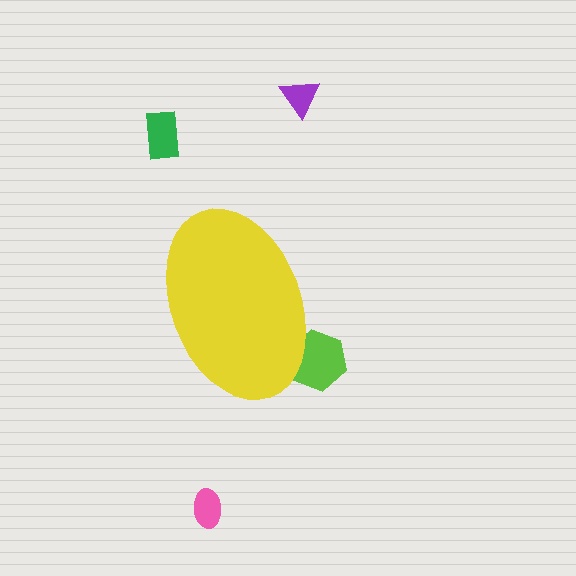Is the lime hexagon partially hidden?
Yes, the lime hexagon is partially hidden behind the yellow ellipse.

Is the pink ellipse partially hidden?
No, the pink ellipse is fully visible.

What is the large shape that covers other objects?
A yellow ellipse.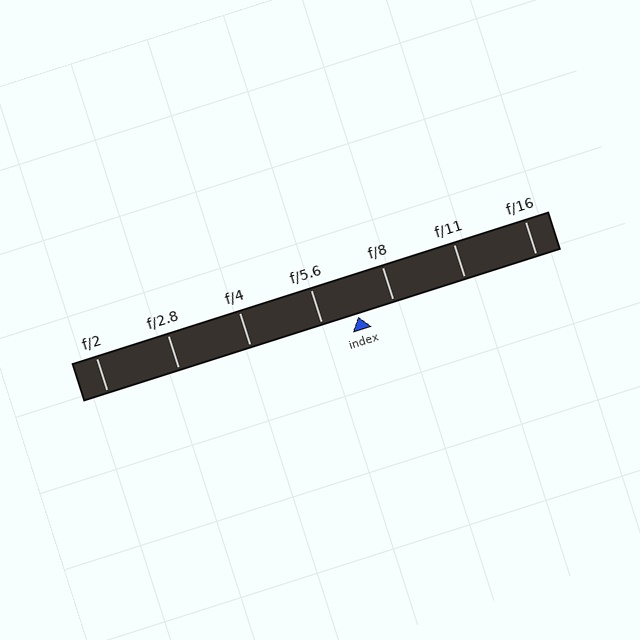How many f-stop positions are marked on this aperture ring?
There are 7 f-stop positions marked.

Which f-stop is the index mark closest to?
The index mark is closest to f/8.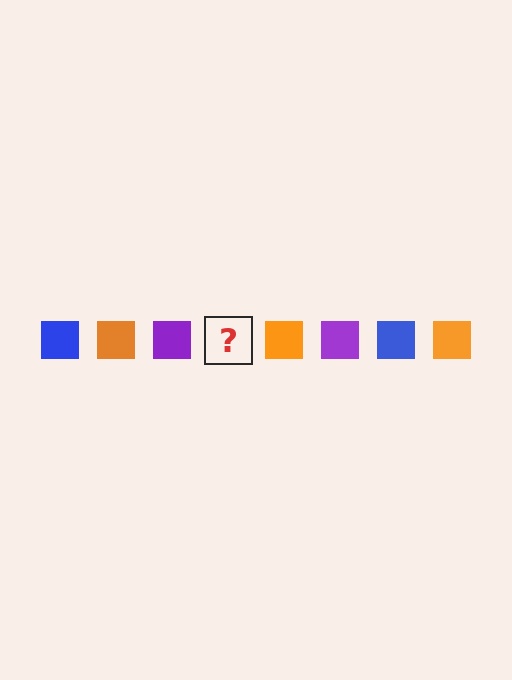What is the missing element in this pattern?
The missing element is a blue square.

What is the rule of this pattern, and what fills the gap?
The rule is that the pattern cycles through blue, orange, purple squares. The gap should be filled with a blue square.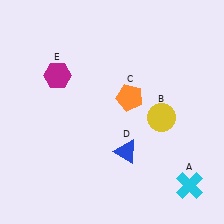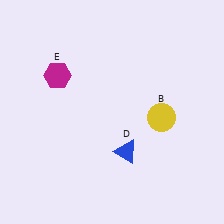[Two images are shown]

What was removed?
The orange pentagon (C), the cyan cross (A) were removed in Image 2.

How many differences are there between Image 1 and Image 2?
There are 2 differences between the two images.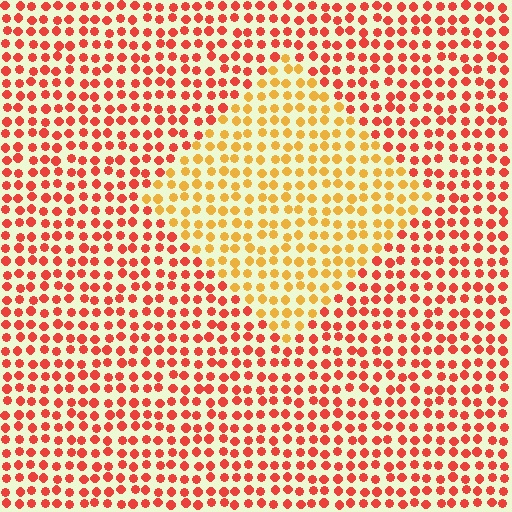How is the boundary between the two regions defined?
The boundary is defined purely by a slight shift in hue (about 38 degrees). Spacing, size, and orientation are identical on both sides.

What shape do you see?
I see a diamond.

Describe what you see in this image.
The image is filled with small red elements in a uniform arrangement. A diamond-shaped region is visible where the elements are tinted to a slightly different hue, forming a subtle color boundary.